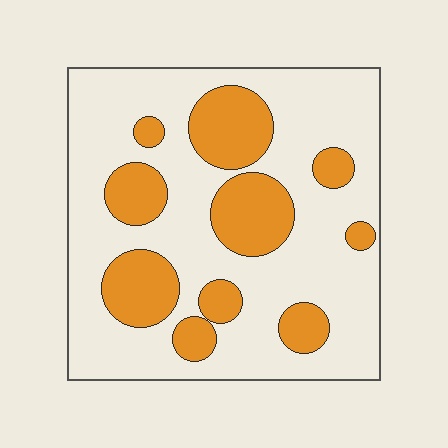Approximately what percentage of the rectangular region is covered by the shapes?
Approximately 30%.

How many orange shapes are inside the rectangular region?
10.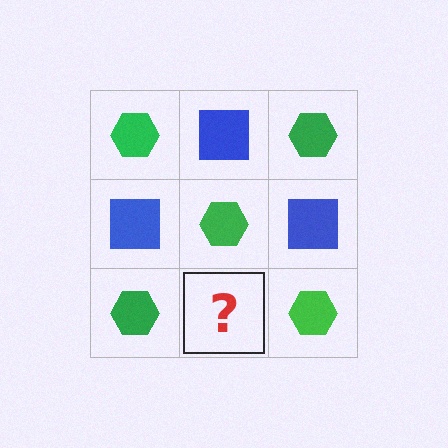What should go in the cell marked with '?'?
The missing cell should contain a blue square.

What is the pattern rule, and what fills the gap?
The rule is that it alternates green hexagon and blue square in a checkerboard pattern. The gap should be filled with a blue square.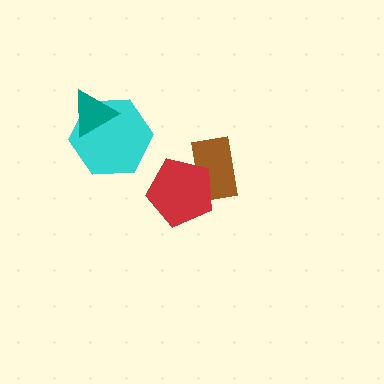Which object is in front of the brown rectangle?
The red pentagon is in front of the brown rectangle.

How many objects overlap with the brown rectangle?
1 object overlaps with the brown rectangle.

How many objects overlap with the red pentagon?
1 object overlaps with the red pentagon.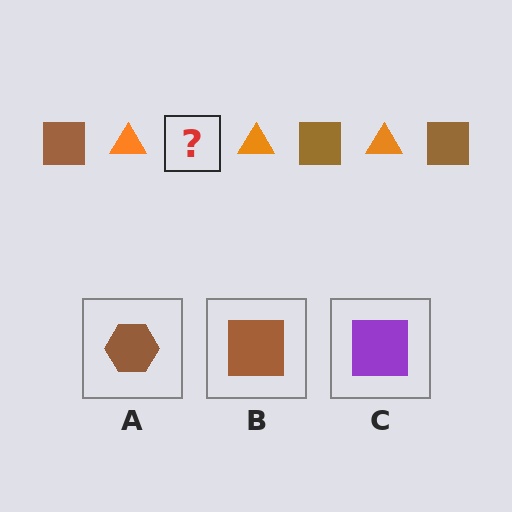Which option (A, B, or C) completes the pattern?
B.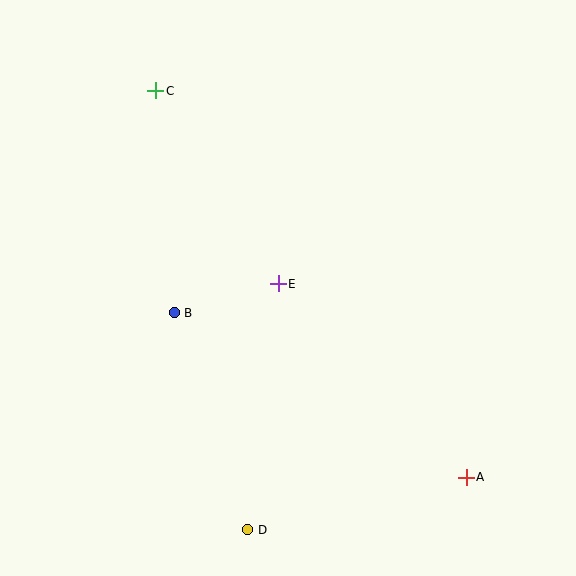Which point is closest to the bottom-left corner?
Point D is closest to the bottom-left corner.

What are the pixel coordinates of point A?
Point A is at (466, 477).